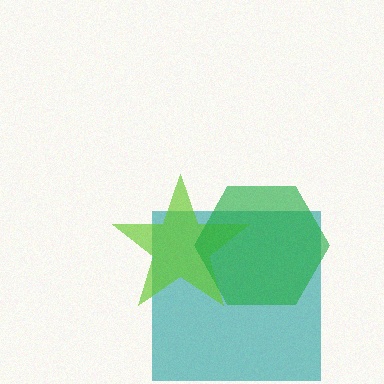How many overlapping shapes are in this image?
There are 3 overlapping shapes in the image.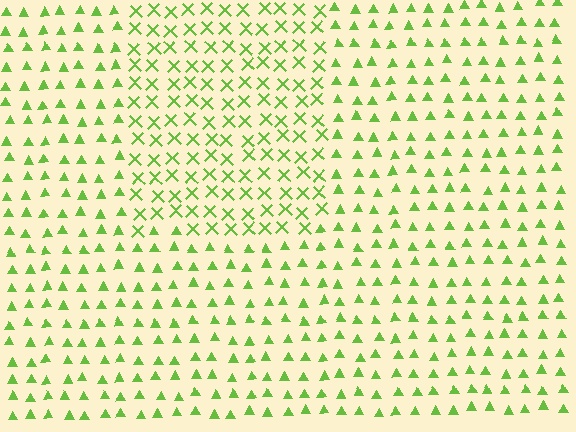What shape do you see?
I see a rectangle.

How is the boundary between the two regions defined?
The boundary is defined by a change in element shape: X marks inside vs. triangles outside. All elements share the same color and spacing.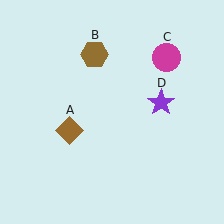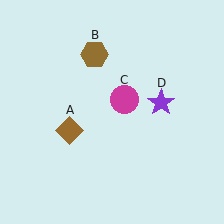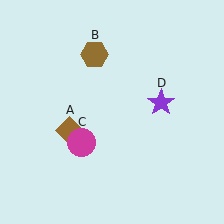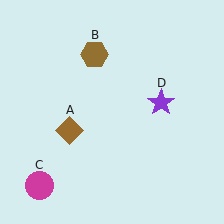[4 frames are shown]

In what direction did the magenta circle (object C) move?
The magenta circle (object C) moved down and to the left.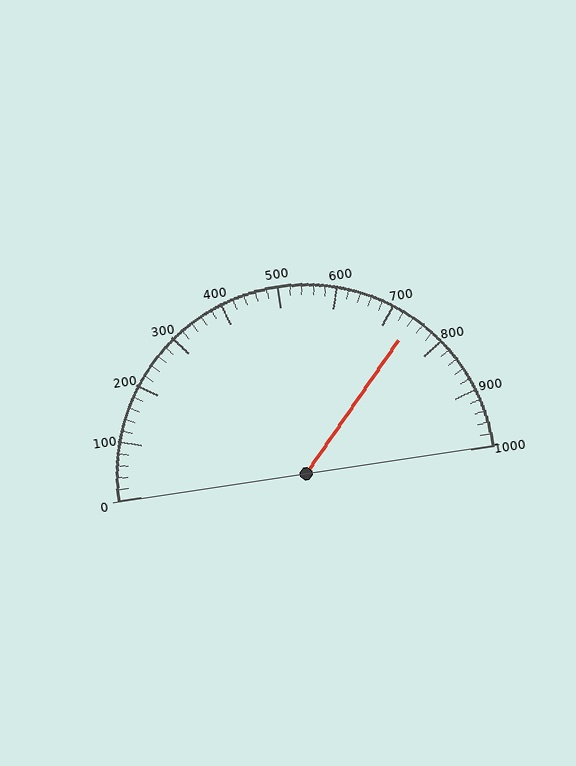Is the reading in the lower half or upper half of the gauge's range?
The reading is in the upper half of the range (0 to 1000).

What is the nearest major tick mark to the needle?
The nearest major tick mark is 700.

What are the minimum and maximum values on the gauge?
The gauge ranges from 0 to 1000.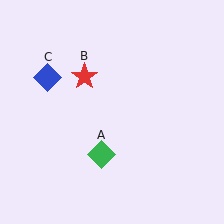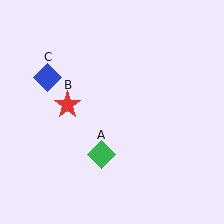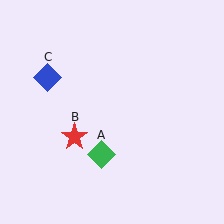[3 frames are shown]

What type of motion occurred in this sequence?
The red star (object B) rotated counterclockwise around the center of the scene.